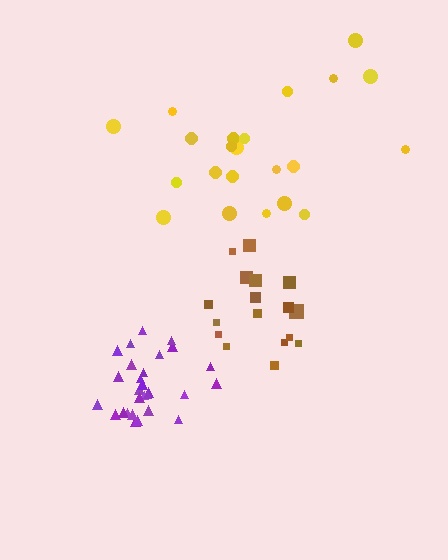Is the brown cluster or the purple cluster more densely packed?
Purple.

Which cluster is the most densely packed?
Purple.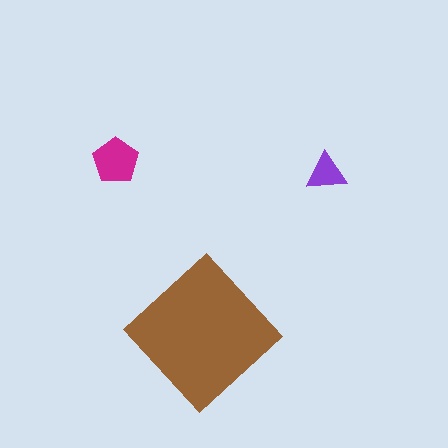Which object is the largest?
The brown diamond.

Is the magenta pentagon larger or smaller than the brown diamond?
Smaller.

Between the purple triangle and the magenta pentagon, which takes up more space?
The magenta pentagon.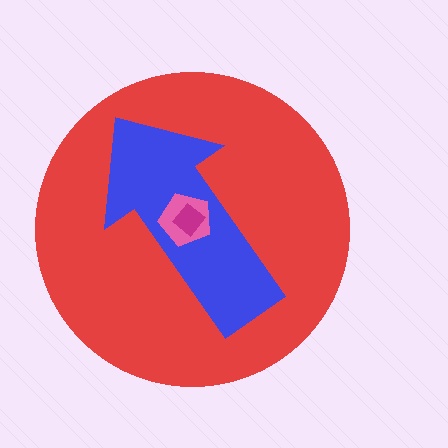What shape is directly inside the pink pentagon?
The magenta diamond.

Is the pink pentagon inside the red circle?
Yes.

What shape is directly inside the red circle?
The blue arrow.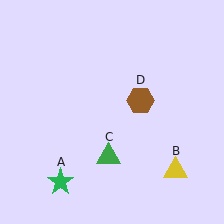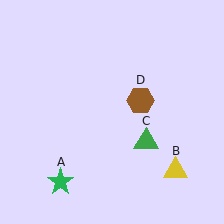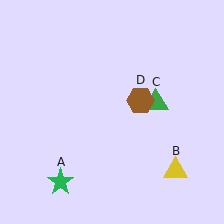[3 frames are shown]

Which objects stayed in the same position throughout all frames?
Green star (object A) and yellow triangle (object B) and brown hexagon (object D) remained stationary.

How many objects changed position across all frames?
1 object changed position: green triangle (object C).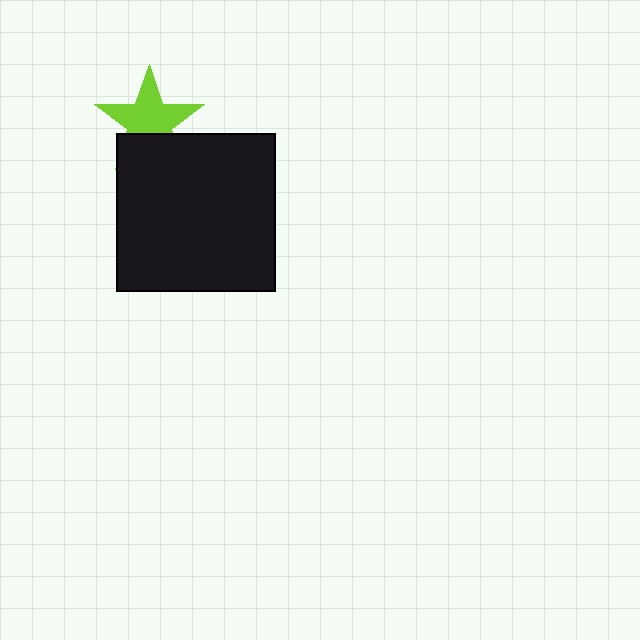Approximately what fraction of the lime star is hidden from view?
Roughly 31% of the lime star is hidden behind the black square.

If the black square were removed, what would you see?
You would see the complete lime star.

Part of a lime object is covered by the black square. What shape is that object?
It is a star.